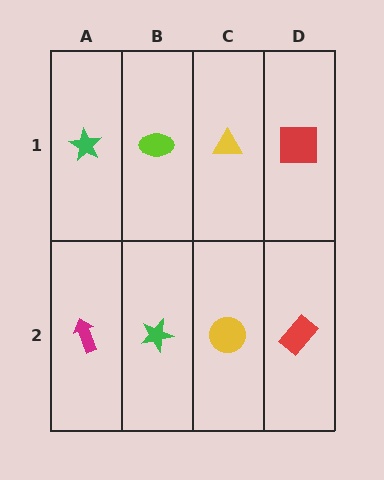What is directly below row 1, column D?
A red rectangle.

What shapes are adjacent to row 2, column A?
A green star (row 1, column A), a green star (row 2, column B).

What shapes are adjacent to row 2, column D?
A red square (row 1, column D), a yellow circle (row 2, column C).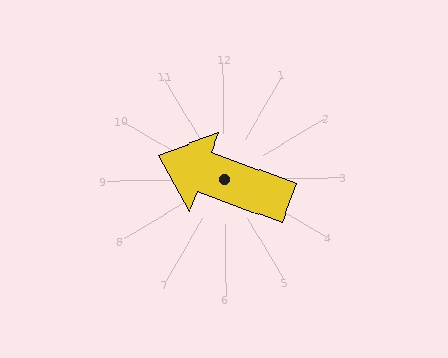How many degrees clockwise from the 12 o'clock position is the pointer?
Approximately 291 degrees.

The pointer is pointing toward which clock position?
Roughly 10 o'clock.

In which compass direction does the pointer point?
West.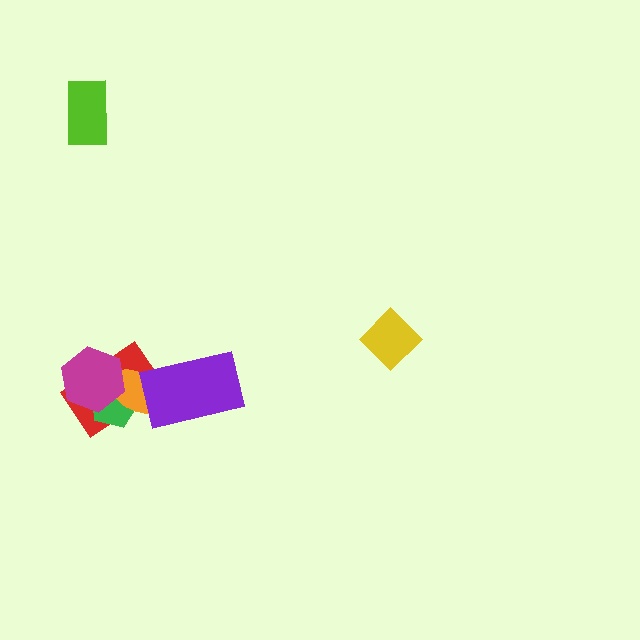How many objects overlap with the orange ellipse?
4 objects overlap with the orange ellipse.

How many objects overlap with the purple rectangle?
2 objects overlap with the purple rectangle.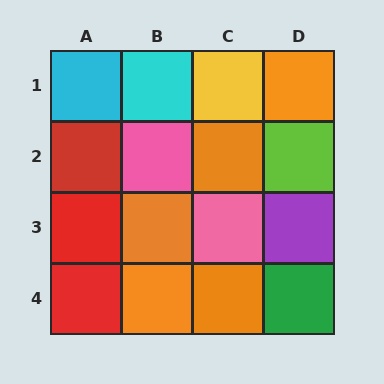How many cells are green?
1 cell is green.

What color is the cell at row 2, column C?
Orange.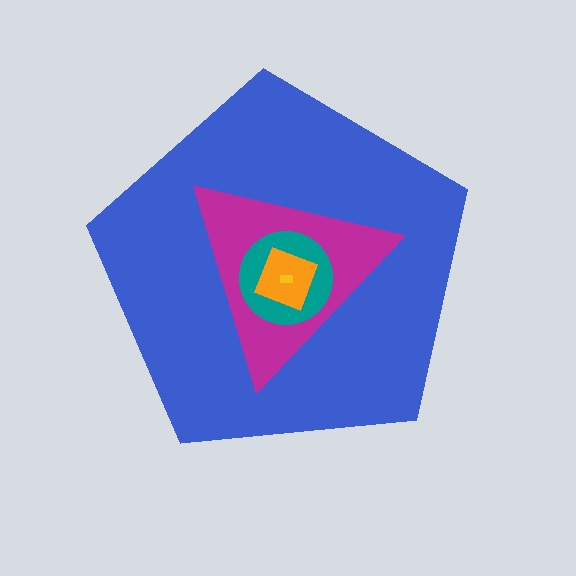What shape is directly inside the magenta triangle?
The teal circle.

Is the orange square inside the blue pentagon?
Yes.